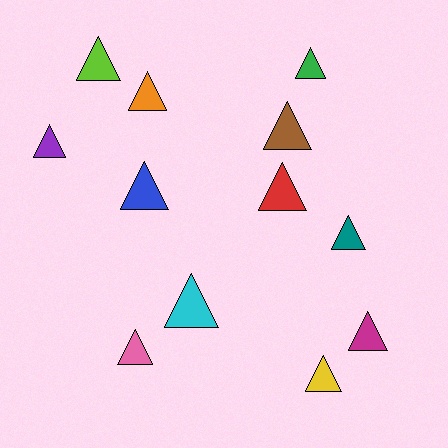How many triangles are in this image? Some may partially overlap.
There are 12 triangles.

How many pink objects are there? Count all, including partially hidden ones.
There is 1 pink object.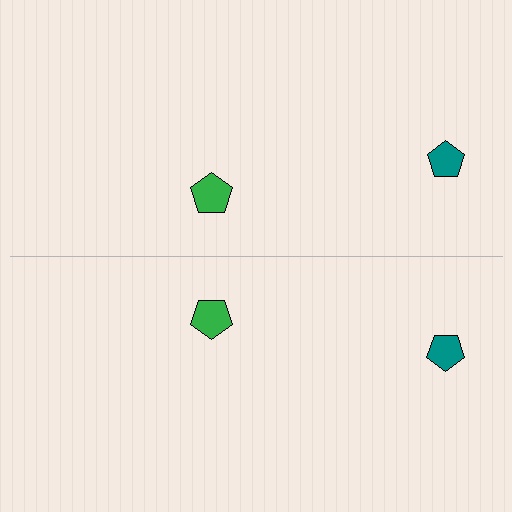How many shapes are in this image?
There are 4 shapes in this image.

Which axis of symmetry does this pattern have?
The pattern has a horizontal axis of symmetry running through the center of the image.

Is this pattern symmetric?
Yes, this pattern has bilateral (reflection) symmetry.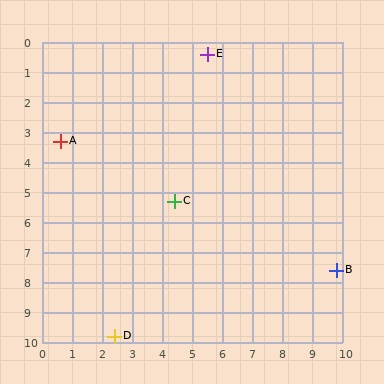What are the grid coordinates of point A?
Point A is at approximately (0.6, 3.3).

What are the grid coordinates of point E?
Point E is at approximately (5.5, 0.4).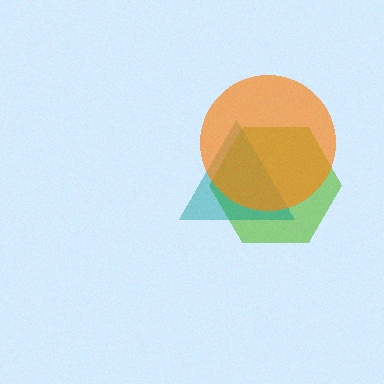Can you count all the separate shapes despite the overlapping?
Yes, there are 3 separate shapes.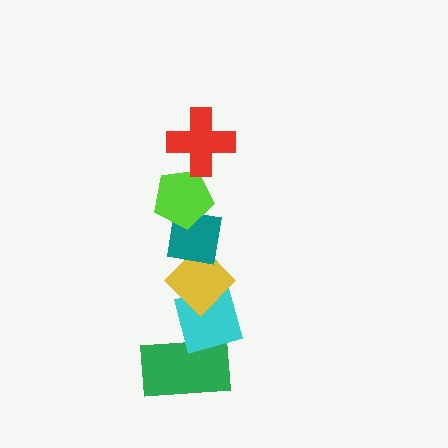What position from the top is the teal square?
The teal square is 3rd from the top.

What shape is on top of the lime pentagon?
The red cross is on top of the lime pentagon.